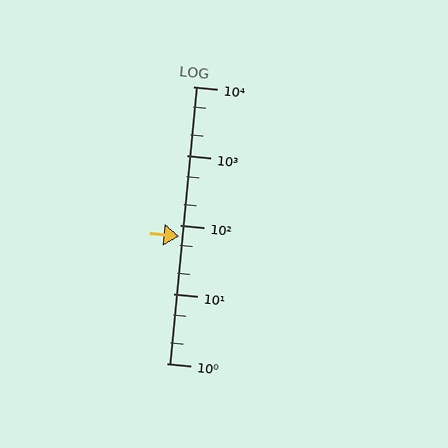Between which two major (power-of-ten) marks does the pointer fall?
The pointer is between 10 and 100.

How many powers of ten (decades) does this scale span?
The scale spans 4 decades, from 1 to 10000.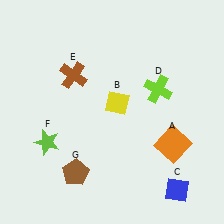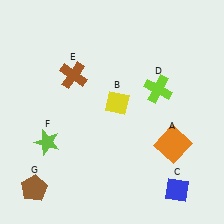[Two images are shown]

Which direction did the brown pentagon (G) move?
The brown pentagon (G) moved left.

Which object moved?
The brown pentagon (G) moved left.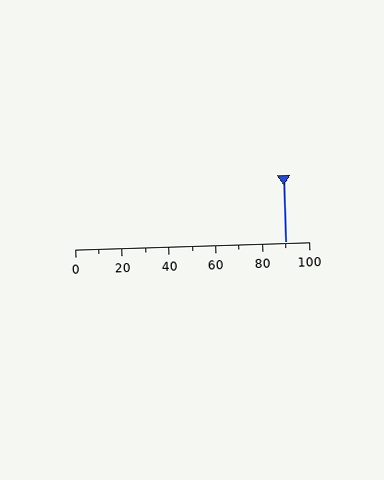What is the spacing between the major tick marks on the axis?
The major ticks are spaced 20 apart.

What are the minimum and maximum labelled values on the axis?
The axis runs from 0 to 100.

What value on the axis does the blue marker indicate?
The marker indicates approximately 90.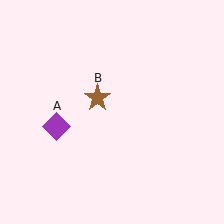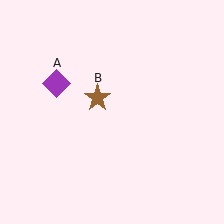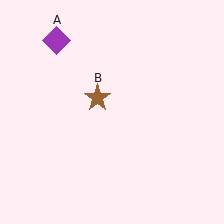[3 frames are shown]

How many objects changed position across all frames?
1 object changed position: purple diamond (object A).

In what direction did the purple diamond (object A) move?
The purple diamond (object A) moved up.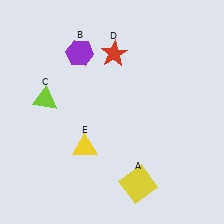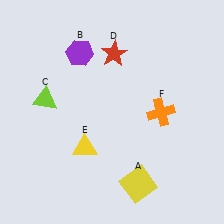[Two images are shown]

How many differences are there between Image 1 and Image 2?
There is 1 difference between the two images.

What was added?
An orange cross (F) was added in Image 2.